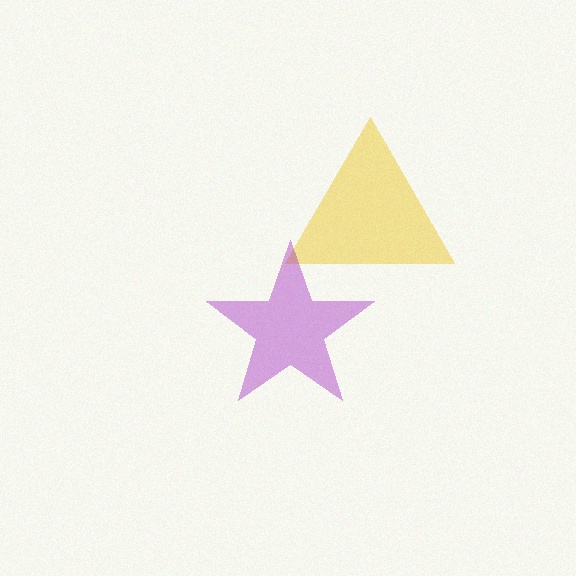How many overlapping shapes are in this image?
There are 2 overlapping shapes in the image.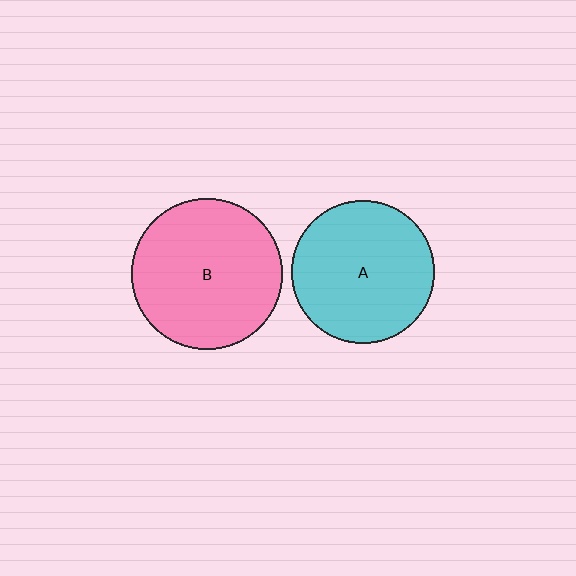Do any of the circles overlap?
No, none of the circles overlap.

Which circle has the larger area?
Circle B (pink).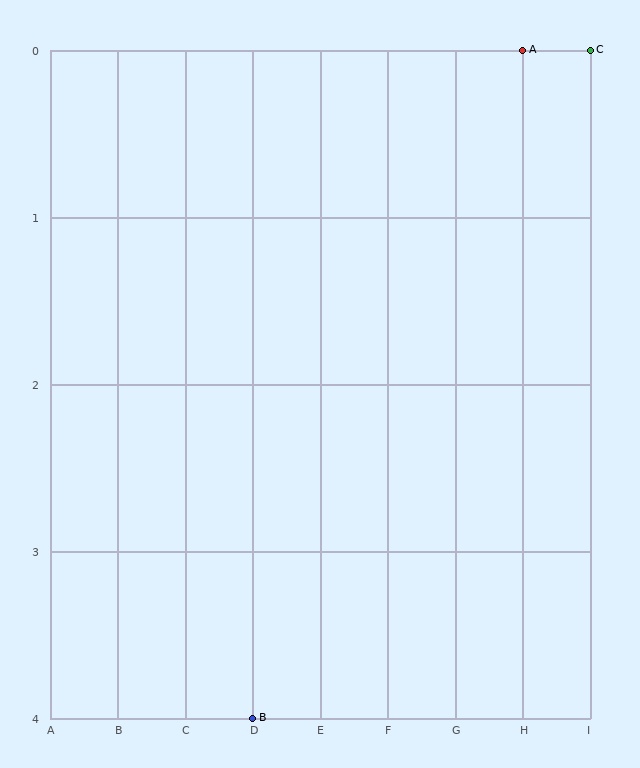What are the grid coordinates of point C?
Point C is at grid coordinates (I, 0).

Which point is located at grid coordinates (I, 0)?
Point C is at (I, 0).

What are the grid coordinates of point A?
Point A is at grid coordinates (H, 0).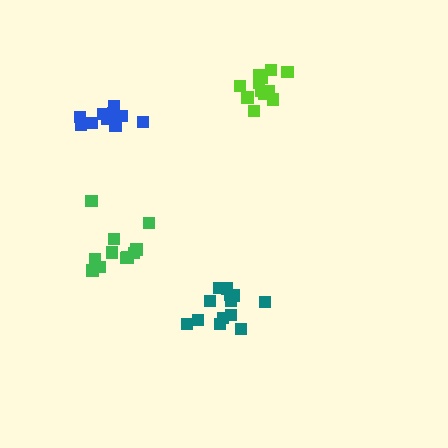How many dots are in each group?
Group 1: 13 dots, Group 2: 11 dots, Group 3: 13 dots, Group 4: 10 dots (47 total).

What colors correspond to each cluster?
The clusters are colored: teal, green, lime, blue.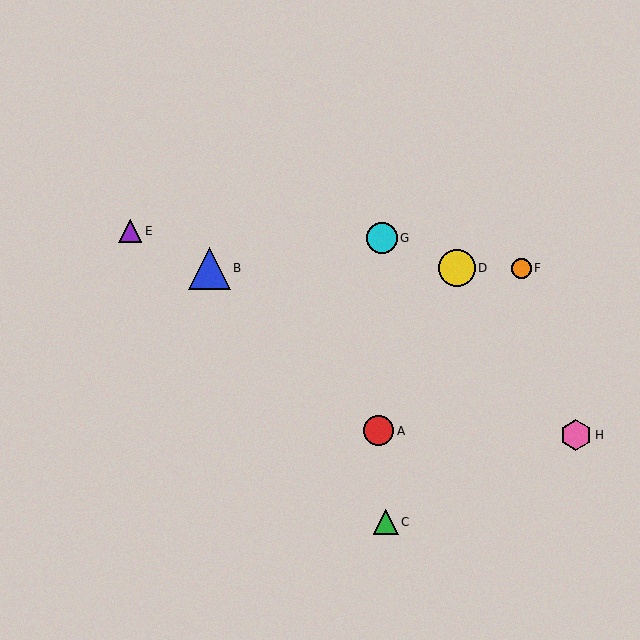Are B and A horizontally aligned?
No, B is at y≈268 and A is at y≈431.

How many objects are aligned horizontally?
3 objects (B, D, F) are aligned horizontally.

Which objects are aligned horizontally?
Objects B, D, F are aligned horizontally.